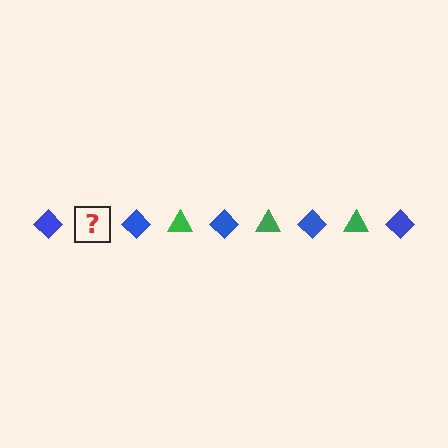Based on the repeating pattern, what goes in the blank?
The blank should be a green triangle.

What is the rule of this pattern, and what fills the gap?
The rule is that the pattern alternates between blue diamond and green triangle. The gap should be filled with a green triangle.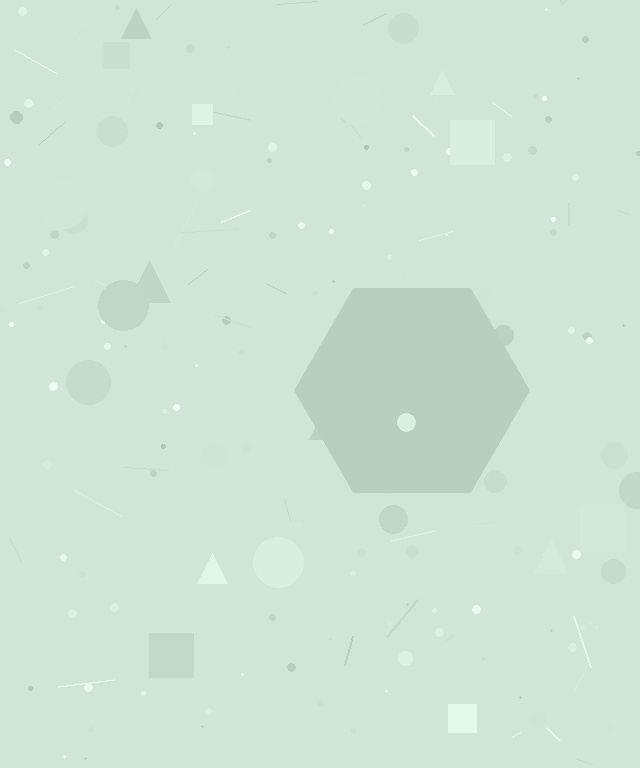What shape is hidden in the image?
A hexagon is hidden in the image.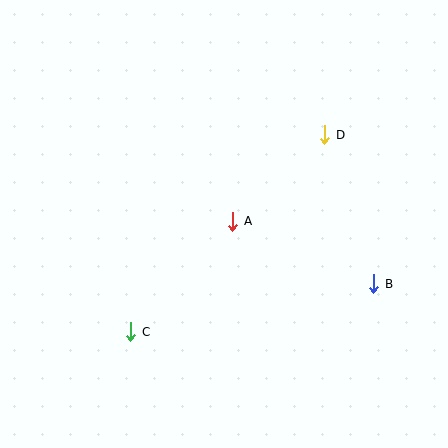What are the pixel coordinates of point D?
Point D is at (325, 135).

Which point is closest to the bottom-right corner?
Point B is closest to the bottom-right corner.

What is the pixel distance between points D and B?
The distance between D and B is 157 pixels.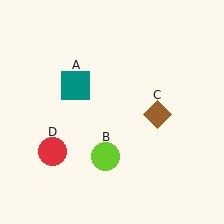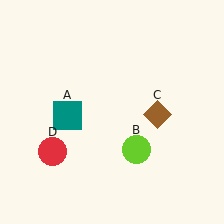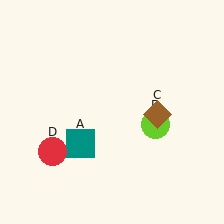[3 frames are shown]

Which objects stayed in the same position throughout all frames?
Brown diamond (object C) and red circle (object D) remained stationary.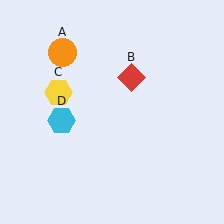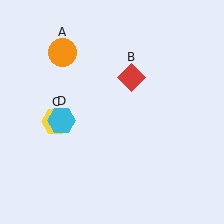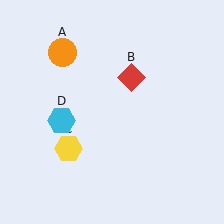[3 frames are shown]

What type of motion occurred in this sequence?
The yellow hexagon (object C) rotated counterclockwise around the center of the scene.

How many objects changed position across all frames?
1 object changed position: yellow hexagon (object C).